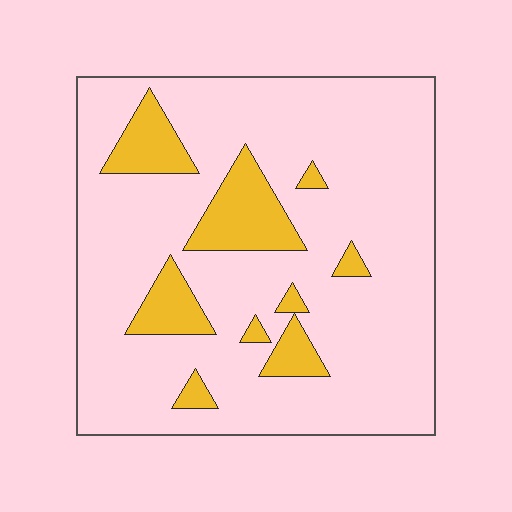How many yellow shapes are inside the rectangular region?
9.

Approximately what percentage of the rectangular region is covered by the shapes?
Approximately 15%.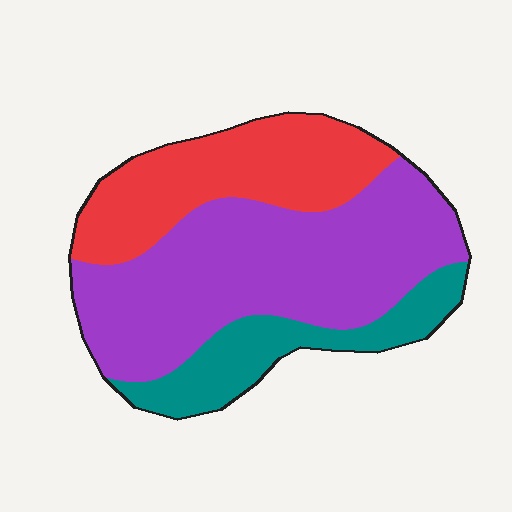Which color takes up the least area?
Teal, at roughly 20%.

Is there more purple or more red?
Purple.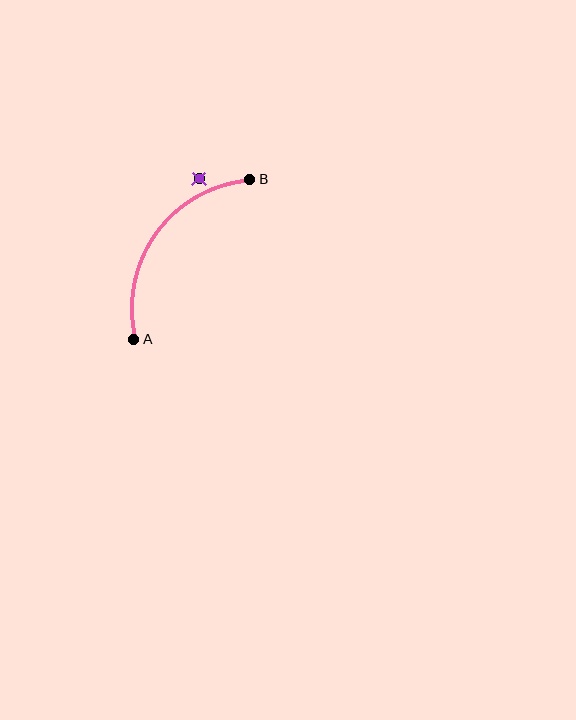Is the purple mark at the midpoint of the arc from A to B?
No — the purple mark does not lie on the arc at all. It sits slightly outside the curve.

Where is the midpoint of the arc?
The arc midpoint is the point on the curve farthest from the straight line joining A and B. It sits above and to the left of that line.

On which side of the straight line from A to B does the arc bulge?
The arc bulges above and to the left of the straight line connecting A and B.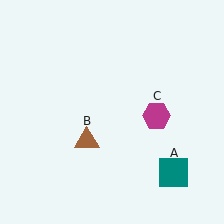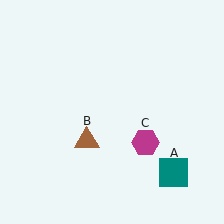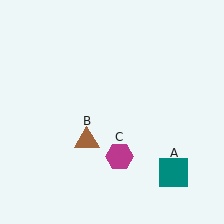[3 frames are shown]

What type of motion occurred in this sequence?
The magenta hexagon (object C) rotated clockwise around the center of the scene.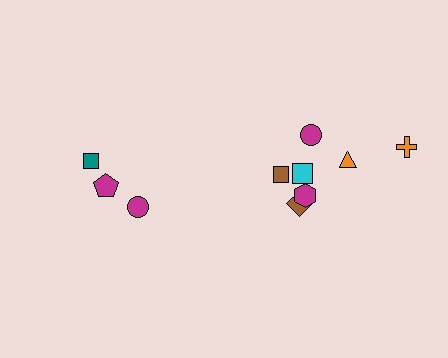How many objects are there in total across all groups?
There are 10 objects.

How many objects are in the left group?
There are 3 objects.